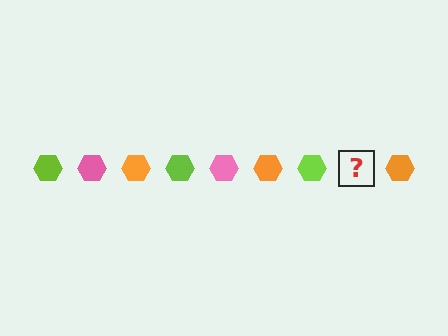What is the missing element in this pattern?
The missing element is a pink hexagon.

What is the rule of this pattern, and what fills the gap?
The rule is that the pattern cycles through lime, pink, orange hexagons. The gap should be filled with a pink hexagon.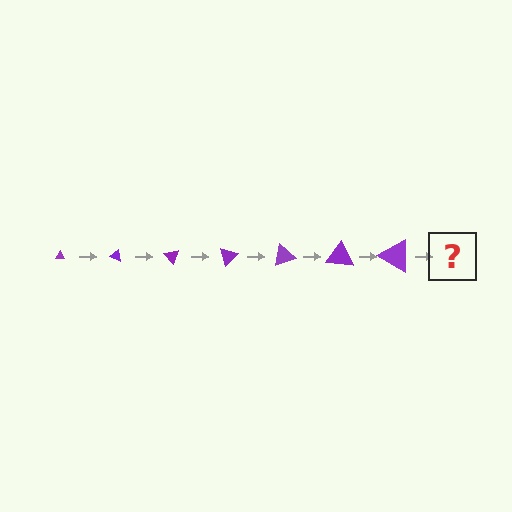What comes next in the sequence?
The next element should be a triangle, larger than the previous one and rotated 175 degrees from the start.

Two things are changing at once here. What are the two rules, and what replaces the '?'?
The two rules are that the triangle grows larger each step and it rotates 25 degrees each step. The '?' should be a triangle, larger than the previous one and rotated 175 degrees from the start.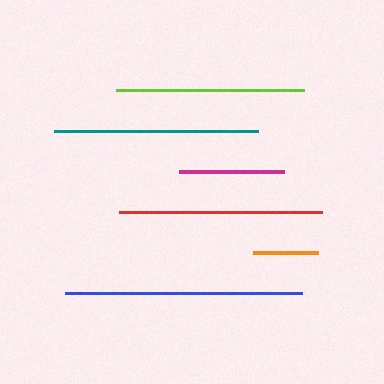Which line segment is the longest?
The blue line is the longest at approximately 237 pixels.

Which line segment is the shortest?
The orange line is the shortest at approximately 66 pixels.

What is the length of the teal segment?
The teal segment is approximately 204 pixels long.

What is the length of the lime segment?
The lime segment is approximately 188 pixels long.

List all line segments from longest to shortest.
From longest to shortest: blue, teal, red, lime, magenta, orange.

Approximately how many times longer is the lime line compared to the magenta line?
The lime line is approximately 1.8 times the length of the magenta line.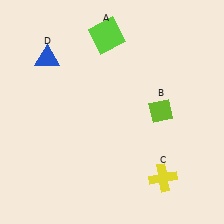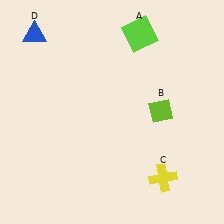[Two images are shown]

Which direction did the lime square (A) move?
The lime square (A) moved right.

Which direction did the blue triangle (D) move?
The blue triangle (D) moved up.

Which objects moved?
The objects that moved are: the lime square (A), the blue triangle (D).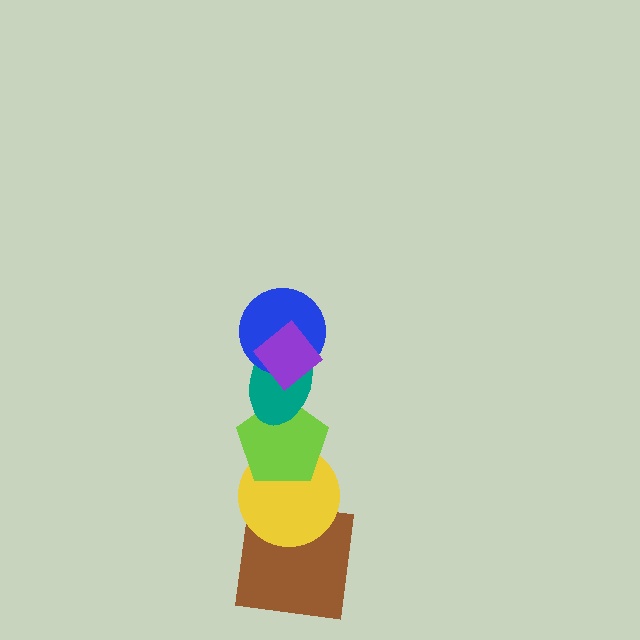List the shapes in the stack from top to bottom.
From top to bottom: the purple diamond, the blue circle, the teal ellipse, the lime pentagon, the yellow circle, the brown square.